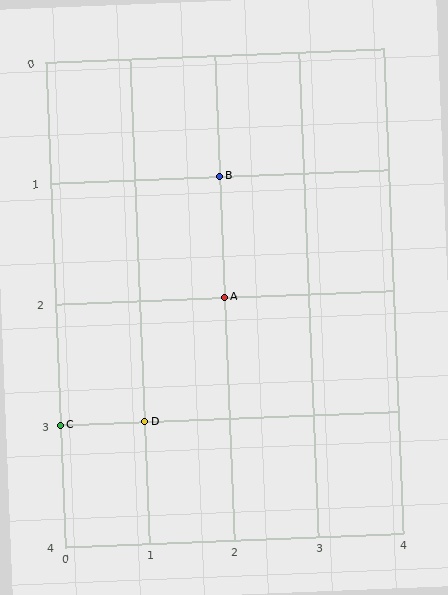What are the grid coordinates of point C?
Point C is at grid coordinates (0, 3).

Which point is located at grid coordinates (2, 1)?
Point B is at (2, 1).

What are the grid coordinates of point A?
Point A is at grid coordinates (2, 2).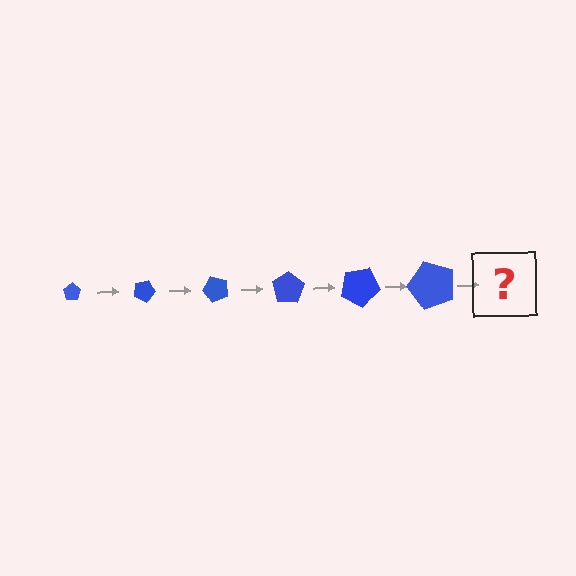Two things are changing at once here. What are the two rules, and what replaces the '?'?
The two rules are that the pentagon grows larger each step and it rotates 25 degrees each step. The '?' should be a pentagon, larger than the previous one and rotated 150 degrees from the start.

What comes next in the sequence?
The next element should be a pentagon, larger than the previous one and rotated 150 degrees from the start.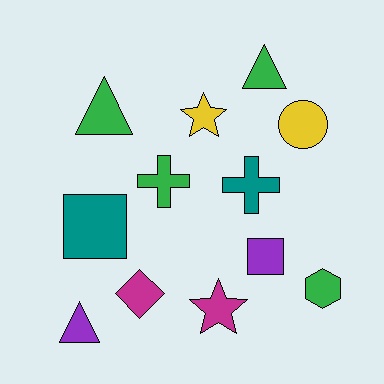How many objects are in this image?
There are 12 objects.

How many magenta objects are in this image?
There are 2 magenta objects.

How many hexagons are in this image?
There is 1 hexagon.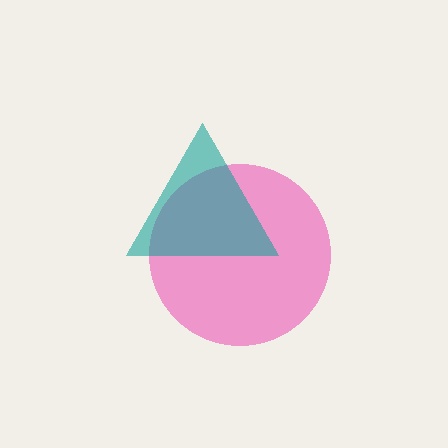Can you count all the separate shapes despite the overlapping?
Yes, there are 2 separate shapes.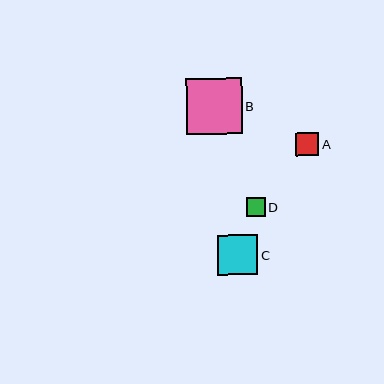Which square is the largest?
Square B is the largest with a size of approximately 56 pixels.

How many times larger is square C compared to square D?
Square C is approximately 2.2 times the size of square D.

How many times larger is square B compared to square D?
Square B is approximately 3.0 times the size of square D.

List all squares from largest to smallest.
From largest to smallest: B, C, A, D.